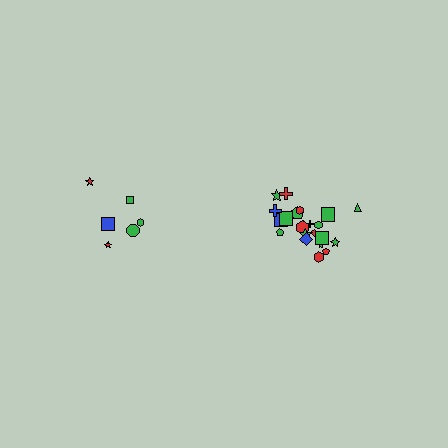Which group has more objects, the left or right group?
The right group.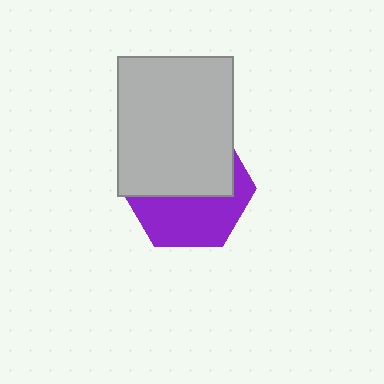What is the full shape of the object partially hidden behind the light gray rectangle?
The partially hidden object is a purple hexagon.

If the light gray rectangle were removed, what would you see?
You would see the complete purple hexagon.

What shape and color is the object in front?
The object in front is a light gray rectangle.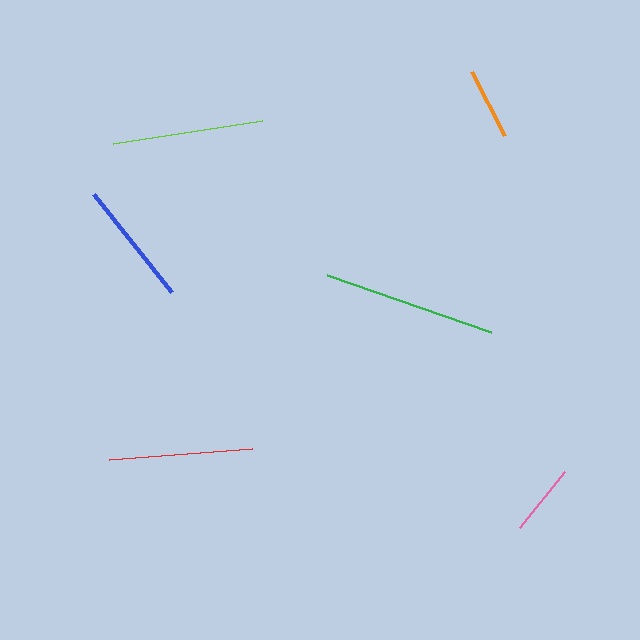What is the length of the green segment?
The green segment is approximately 174 pixels long.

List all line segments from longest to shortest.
From longest to shortest: green, lime, red, blue, orange, pink.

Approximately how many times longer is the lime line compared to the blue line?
The lime line is approximately 1.2 times the length of the blue line.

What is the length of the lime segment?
The lime segment is approximately 150 pixels long.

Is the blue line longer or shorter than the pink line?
The blue line is longer than the pink line.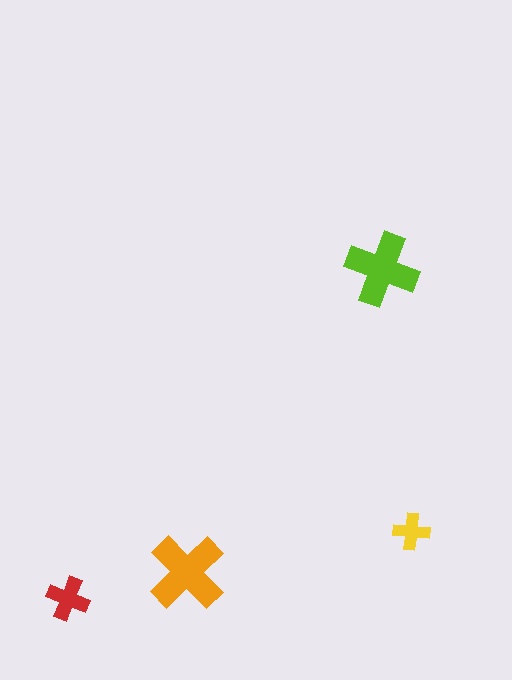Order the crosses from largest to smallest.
the orange one, the lime one, the red one, the yellow one.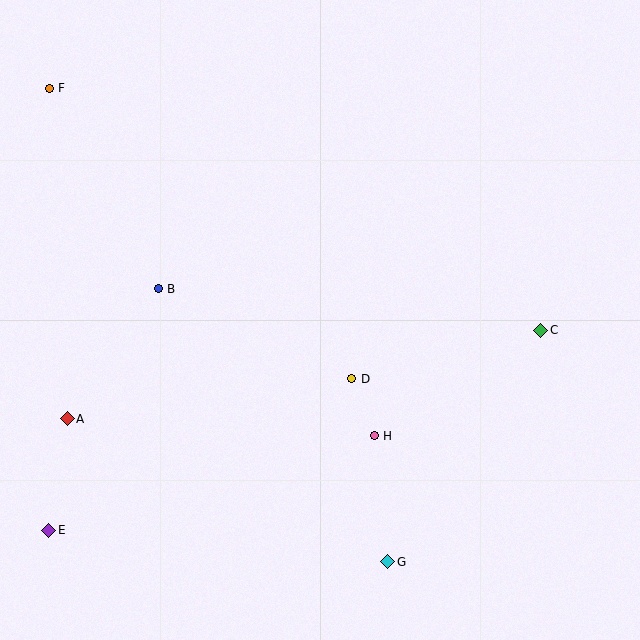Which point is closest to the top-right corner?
Point C is closest to the top-right corner.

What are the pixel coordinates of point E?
Point E is at (49, 530).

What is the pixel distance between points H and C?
The distance between H and C is 197 pixels.